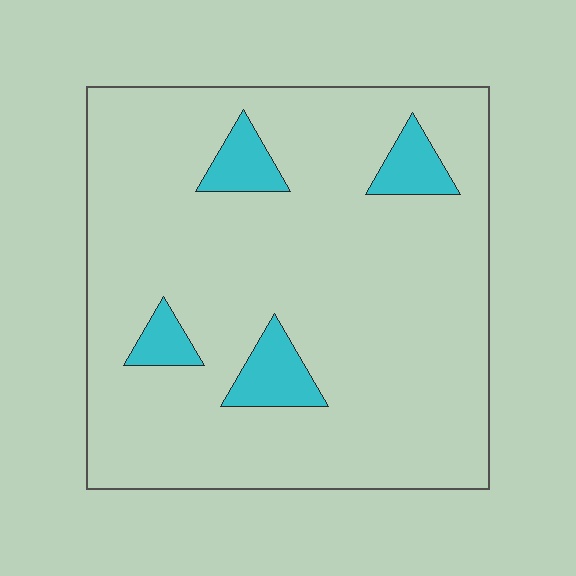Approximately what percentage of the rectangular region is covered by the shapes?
Approximately 10%.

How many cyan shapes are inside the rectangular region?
4.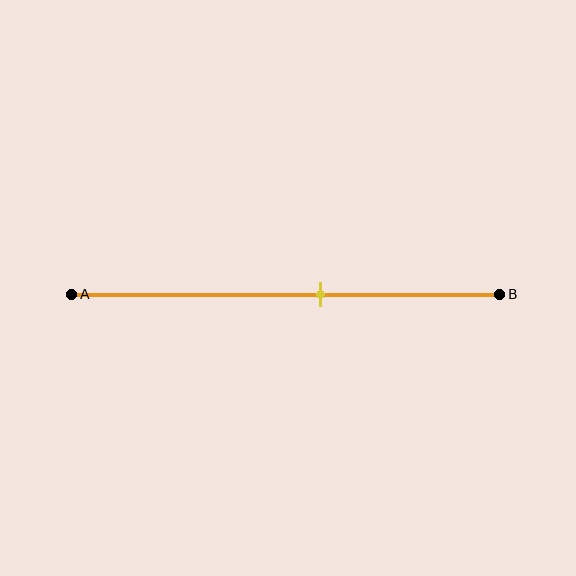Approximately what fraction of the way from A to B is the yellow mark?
The yellow mark is approximately 60% of the way from A to B.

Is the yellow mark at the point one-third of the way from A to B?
No, the mark is at about 60% from A, not at the 33% one-third point.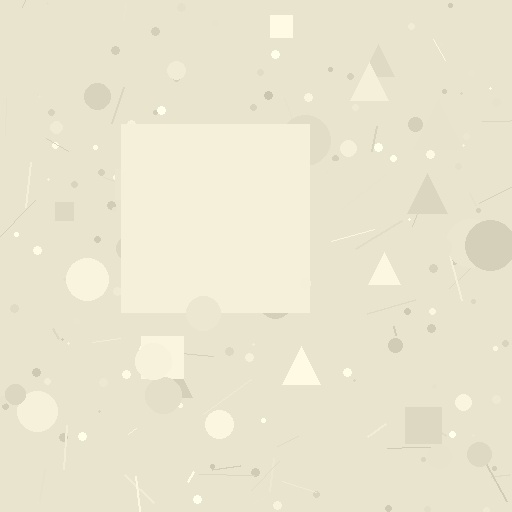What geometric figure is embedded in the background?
A square is embedded in the background.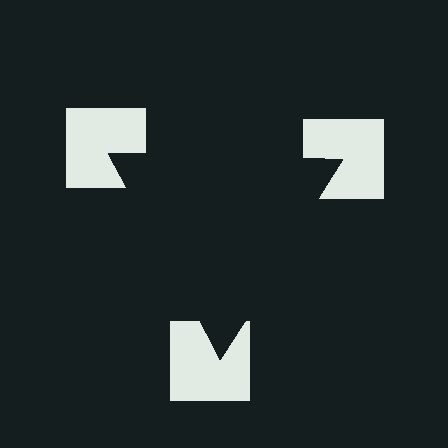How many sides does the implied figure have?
3 sides.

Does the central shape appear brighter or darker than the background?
It typically appears slightly darker than the background, even though no actual brightness change is drawn.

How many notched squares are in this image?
There are 3 — one at each vertex of the illusory triangle.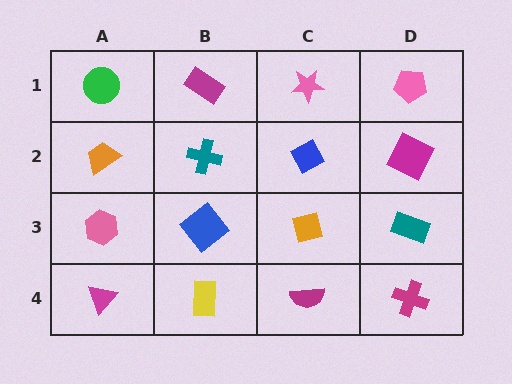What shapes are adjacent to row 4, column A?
A pink hexagon (row 3, column A), a yellow rectangle (row 4, column B).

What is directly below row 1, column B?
A teal cross.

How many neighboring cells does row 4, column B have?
3.